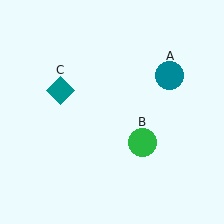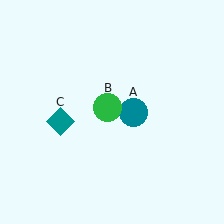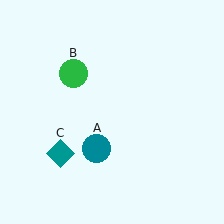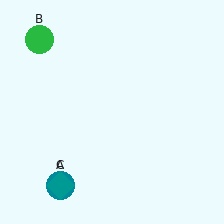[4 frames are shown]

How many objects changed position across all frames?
3 objects changed position: teal circle (object A), green circle (object B), teal diamond (object C).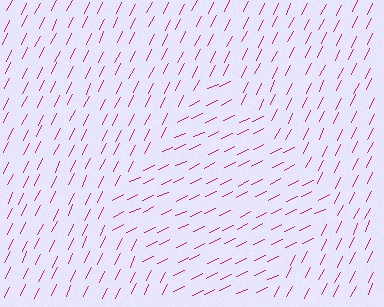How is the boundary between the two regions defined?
The boundary is defined purely by a change in line orientation (approximately 38 degrees difference). All lines are the same color and thickness.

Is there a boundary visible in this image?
Yes, there is a texture boundary formed by a change in line orientation.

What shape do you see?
I see a diamond.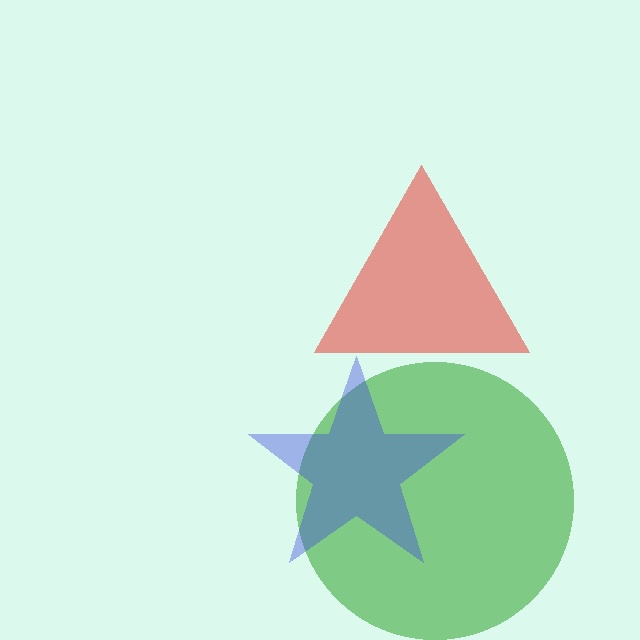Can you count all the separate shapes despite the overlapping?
Yes, there are 3 separate shapes.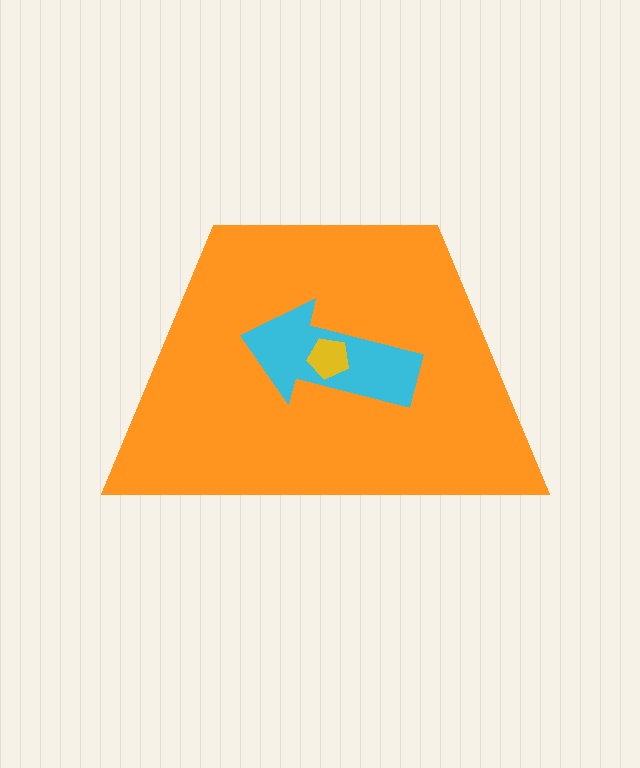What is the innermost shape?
The yellow pentagon.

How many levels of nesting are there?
3.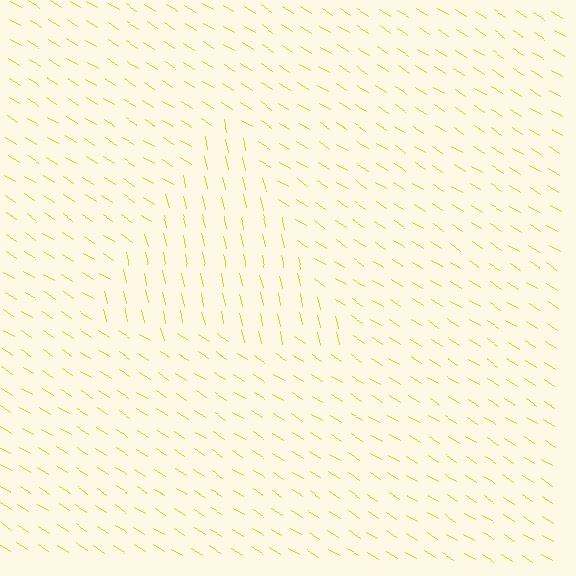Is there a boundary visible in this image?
Yes, there is a texture boundary formed by a change in line orientation.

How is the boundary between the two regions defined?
The boundary is defined purely by a change in line orientation (approximately 45 degrees difference). All lines are the same color and thickness.